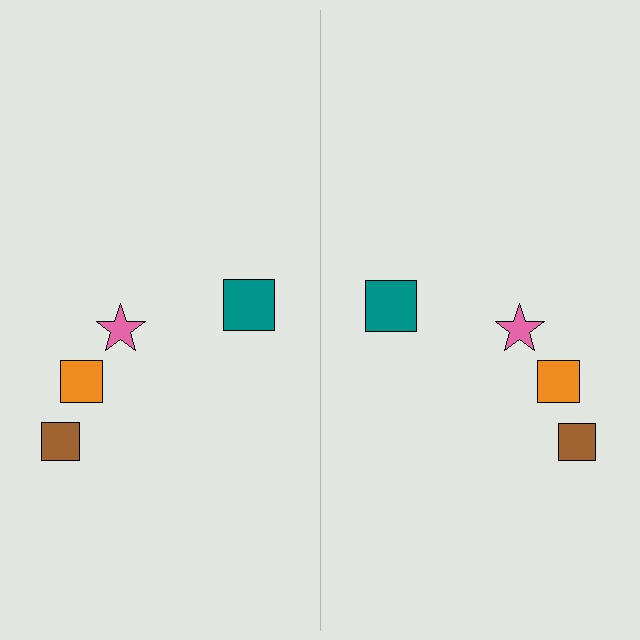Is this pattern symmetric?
Yes, this pattern has bilateral (reflection) symmetry.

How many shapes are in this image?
There are 8 shapes in this image.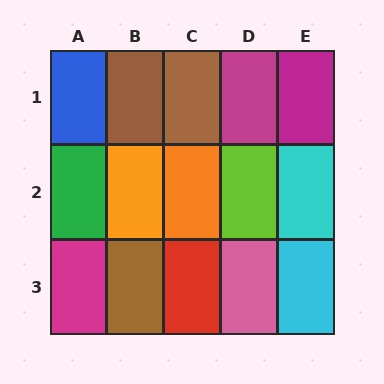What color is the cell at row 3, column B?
Brown.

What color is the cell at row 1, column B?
Brown.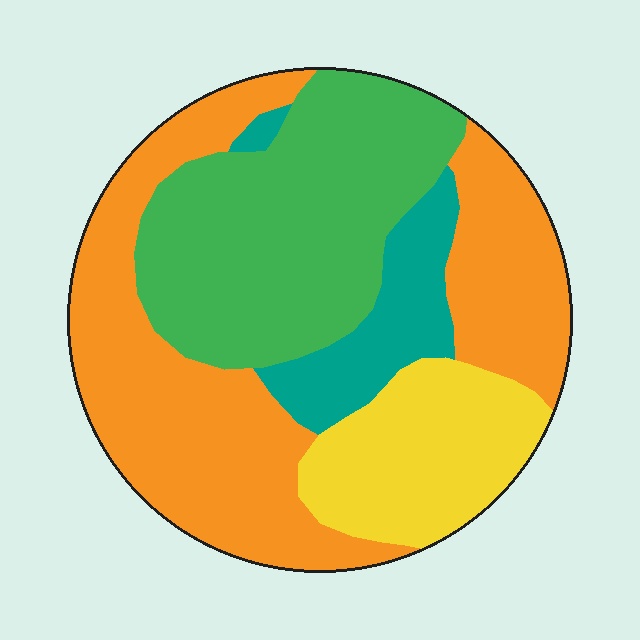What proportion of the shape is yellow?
Yellow takes up less than a sixth of the shape.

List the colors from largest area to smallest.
From largest to smallest: orange, green, yellow, teal.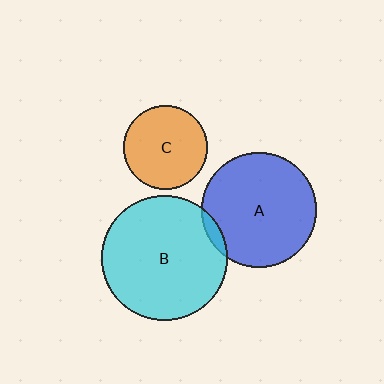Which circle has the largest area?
Circle B (cyan).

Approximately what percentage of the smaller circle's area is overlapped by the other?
Approximately 5%.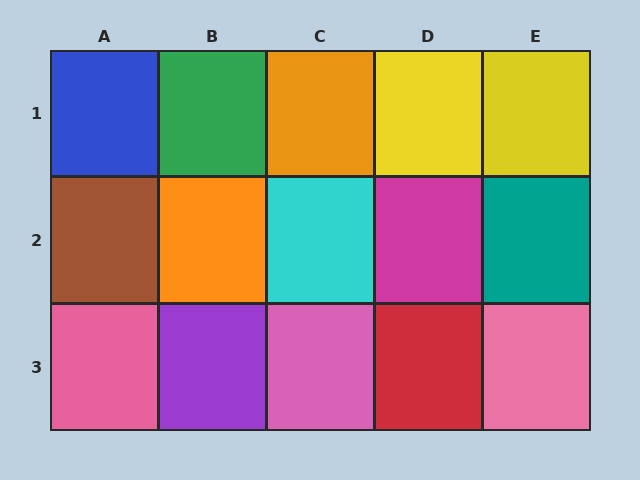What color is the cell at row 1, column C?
Orange.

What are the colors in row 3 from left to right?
Pink, purple, pink, red, pink.